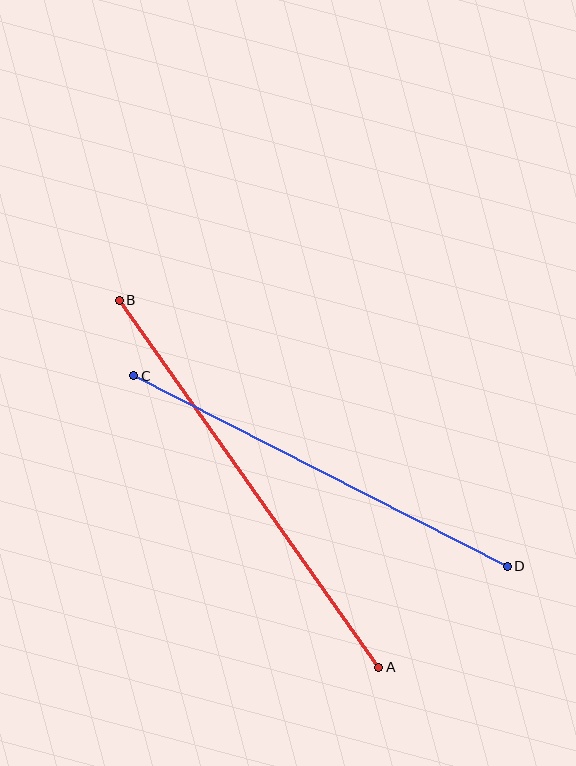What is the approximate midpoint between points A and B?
The midpoint is at approximately (249, 484) pixels.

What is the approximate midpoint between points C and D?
The midpoint is at approximately (320, 471) pixels.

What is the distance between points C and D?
The distance is approximately 419 pixels.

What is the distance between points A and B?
The distance is approximately 450 pixels.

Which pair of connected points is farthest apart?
Points A and B are farthest apart.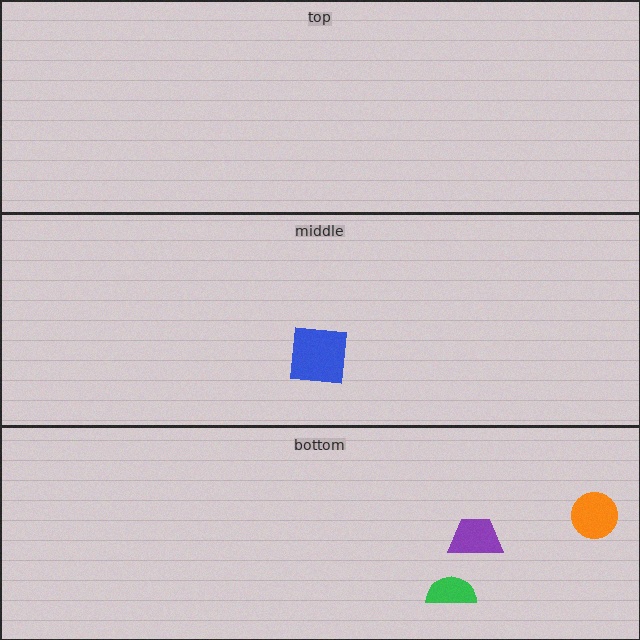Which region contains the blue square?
The middle region.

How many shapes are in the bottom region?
3.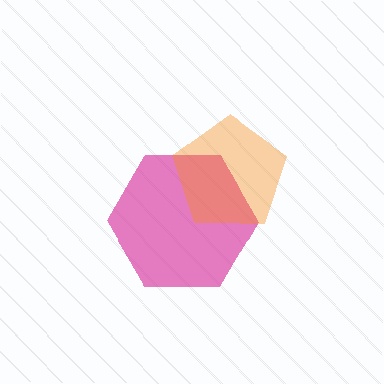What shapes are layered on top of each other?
The layered shapes are: a magenta hexagon, an orange pentagon.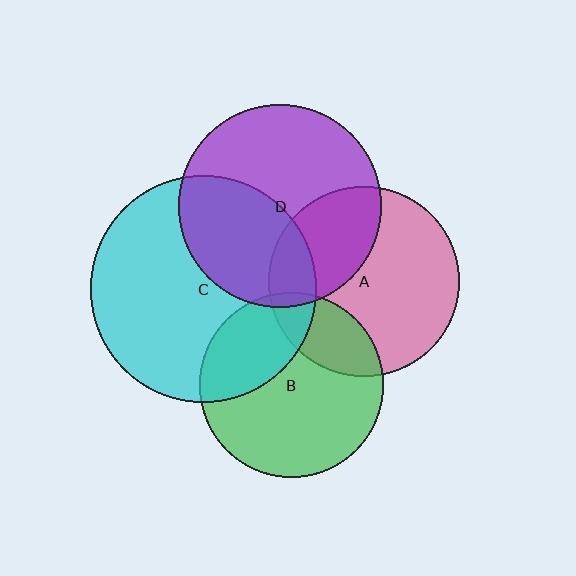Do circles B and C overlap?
Yes.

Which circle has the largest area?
Circle C (cyan).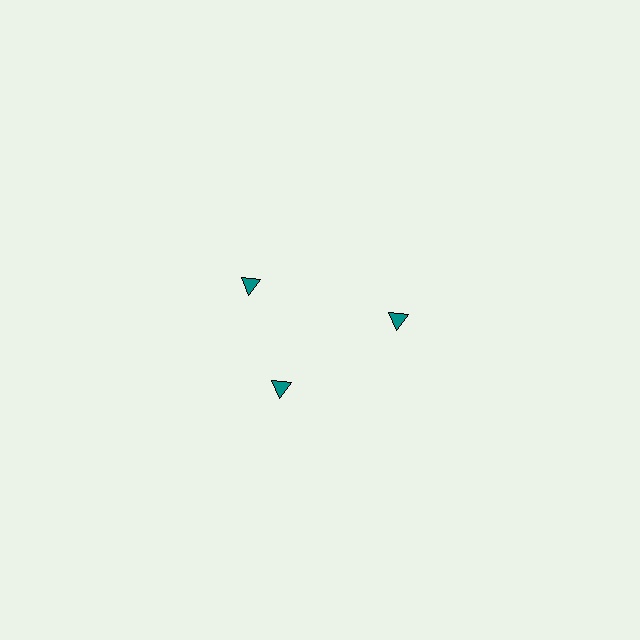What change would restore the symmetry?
The symmetry would be restored by rotating it back into even spacing with its neighbors so that all 3 triangles sit at equal angles and equal distance from the center.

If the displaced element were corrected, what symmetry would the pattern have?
It would have 3-fold rotational symmetry — the pattern would map onto itself every 120 degrees.